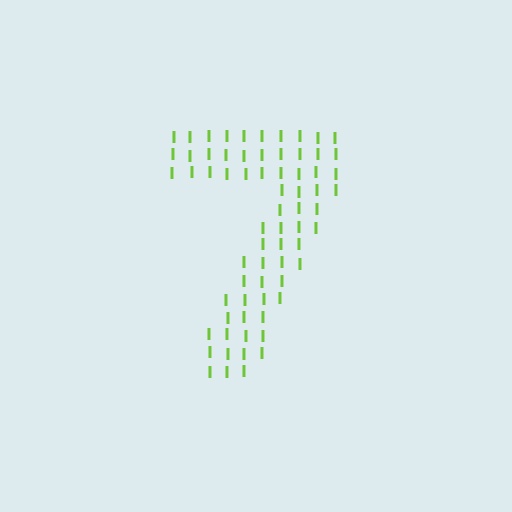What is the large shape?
The large shape is the digit 7.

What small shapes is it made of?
It is made of small letter I's.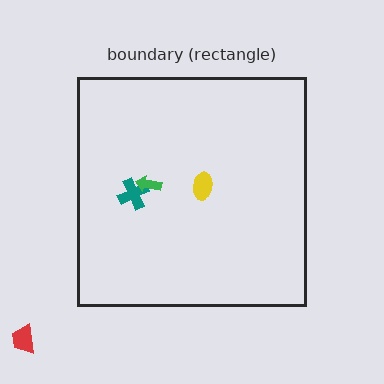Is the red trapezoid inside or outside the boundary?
Outside.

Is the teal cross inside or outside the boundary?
Inside.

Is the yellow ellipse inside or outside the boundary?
Inside.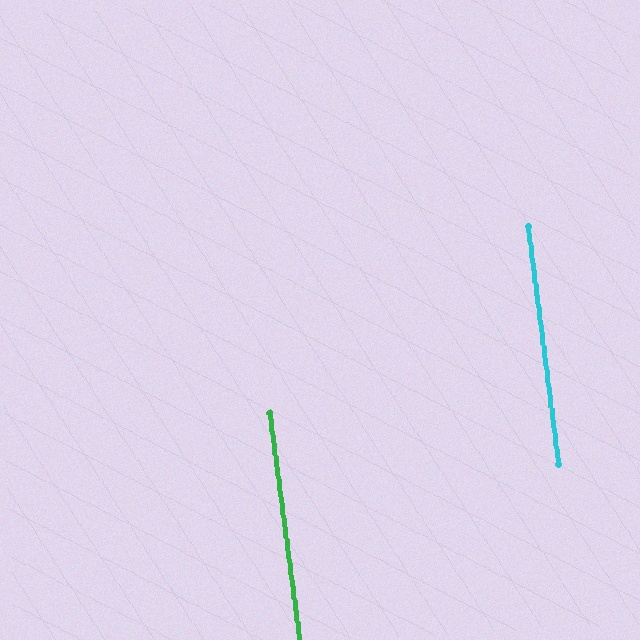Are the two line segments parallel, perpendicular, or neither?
Parallel — their directions differ by only 0.4°.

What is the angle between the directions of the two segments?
Approximately 0 degrees.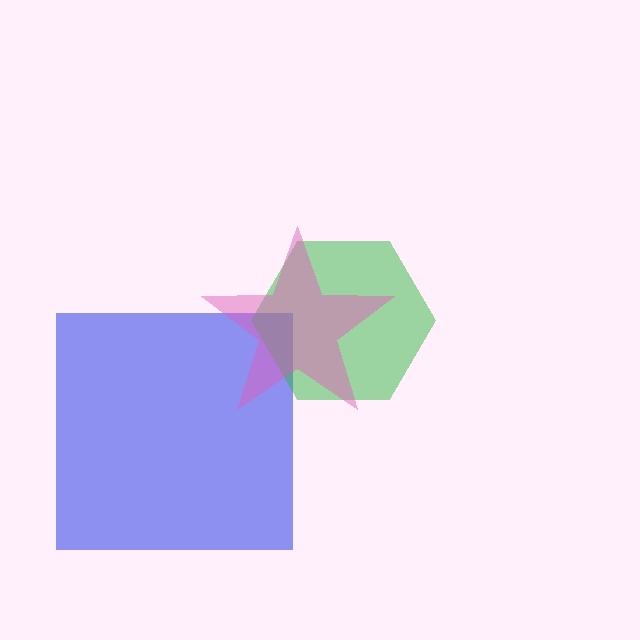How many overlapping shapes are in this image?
There are 3 overlapping shapes in the image.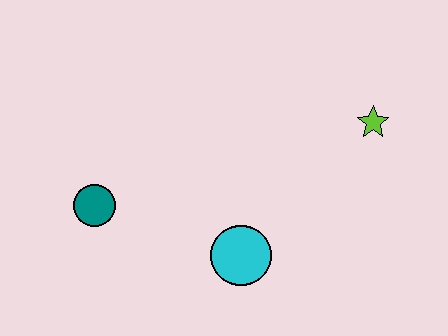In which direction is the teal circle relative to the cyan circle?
The teal circle is to the left of the cyan circle.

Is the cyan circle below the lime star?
Yes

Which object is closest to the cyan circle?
The teal circle is closest to the cyan circle.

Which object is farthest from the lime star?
The teal circle is farthest from the lime star.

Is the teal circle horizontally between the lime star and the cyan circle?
No